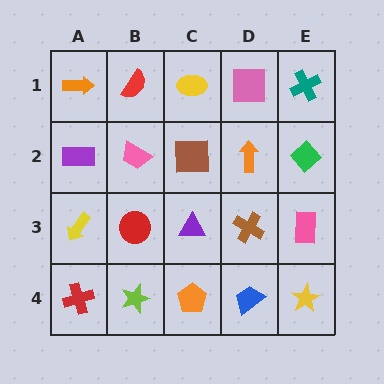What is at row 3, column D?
A brown cross.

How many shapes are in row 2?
5 shapes.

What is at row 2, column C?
A brown square.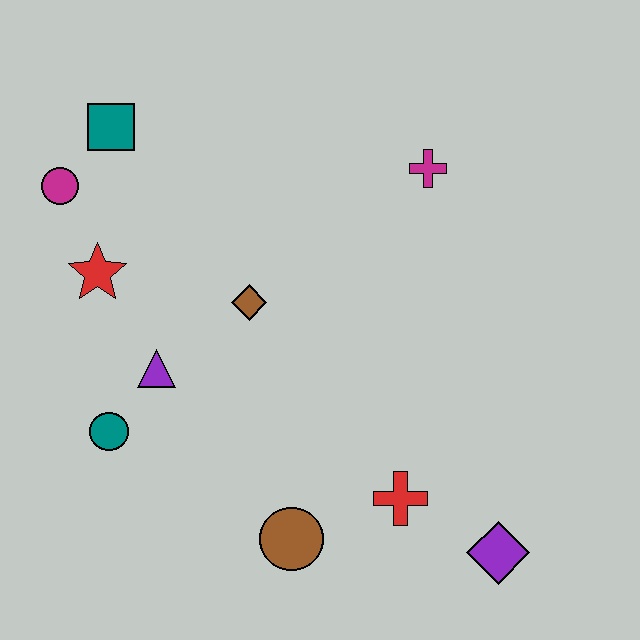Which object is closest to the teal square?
The magenta circle is closest to the teal square.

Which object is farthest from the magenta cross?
The teal circle is farthest from the magenta cross.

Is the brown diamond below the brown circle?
No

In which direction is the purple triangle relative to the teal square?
The purple triangle is below the teal square.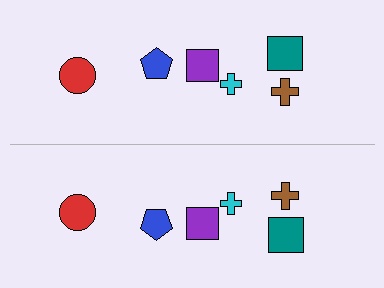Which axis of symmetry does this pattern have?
The pattern has a horizontal axis of symmetry running through the center of the image.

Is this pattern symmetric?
Yes, this pattern has bilateral (reflection) symmetry.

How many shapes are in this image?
There are 12 shapes in this image.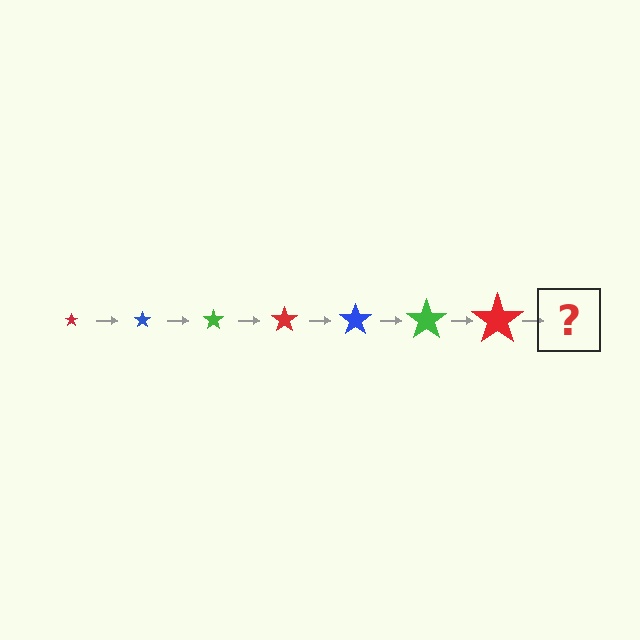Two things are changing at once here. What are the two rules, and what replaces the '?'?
The two rules are that the star grows larger each step and the color cycles through red, blue, and green. The '?' should be a blue star, larger than the previous one.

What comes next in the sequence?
The next element should be a blue star, larger than the previous one.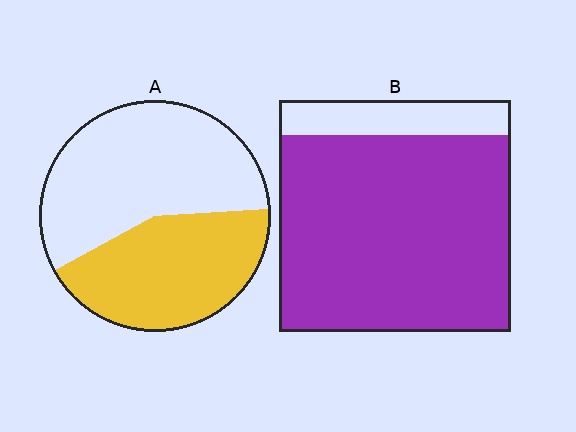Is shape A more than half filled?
No.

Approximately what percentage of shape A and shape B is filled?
A is approximately 45% and B is approximately 85%.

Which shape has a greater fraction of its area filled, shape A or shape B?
Shape B.